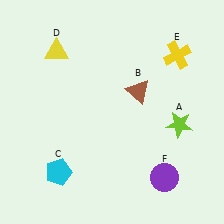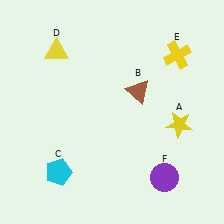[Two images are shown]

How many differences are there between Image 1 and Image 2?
There is 1 difference between the two images.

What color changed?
The star (A) changed from lime in Image 1 to yellow in Image 2.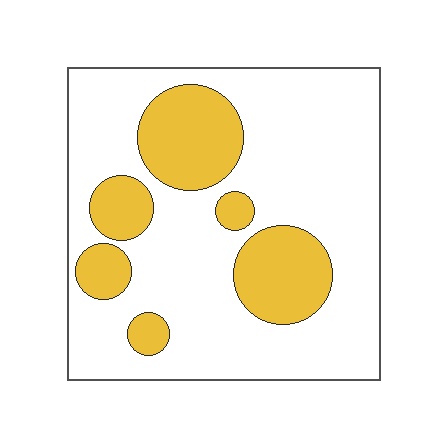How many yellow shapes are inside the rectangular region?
6.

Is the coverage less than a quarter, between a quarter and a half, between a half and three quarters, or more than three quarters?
Between a quarter and a half.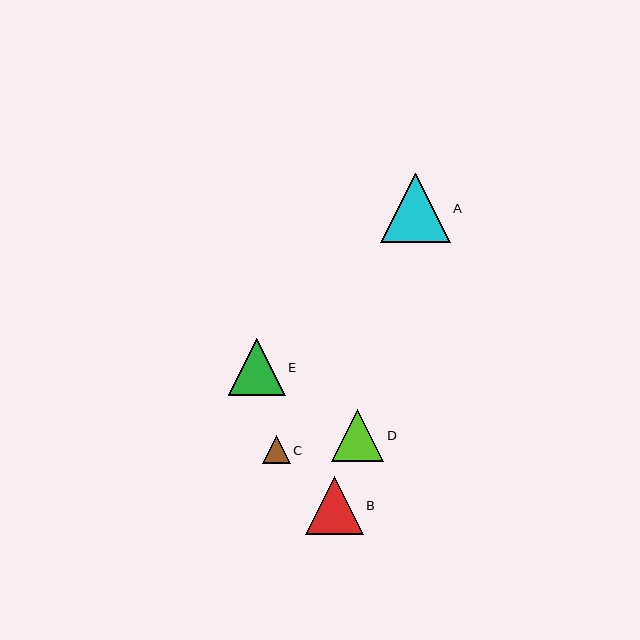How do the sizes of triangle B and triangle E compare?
Triangle B and triangle E are approximately the same size.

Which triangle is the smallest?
Triangle C is the smallest with a size of approximately 27 pixels.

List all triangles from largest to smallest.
From largest to smallest: A, B, E, D, C.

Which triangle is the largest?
Triangle A is the largest with a size of approximately 69 pixels.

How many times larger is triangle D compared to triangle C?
Triangle D is approximately 1.9 times the size of triangle C.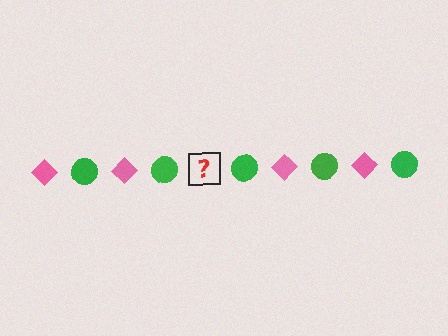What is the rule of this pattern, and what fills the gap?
The rule is that the pattern alternates between pink diamond and green circle. The gap should be filled with a pink diamond.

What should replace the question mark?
The question mark should be replaced with a pink diamond.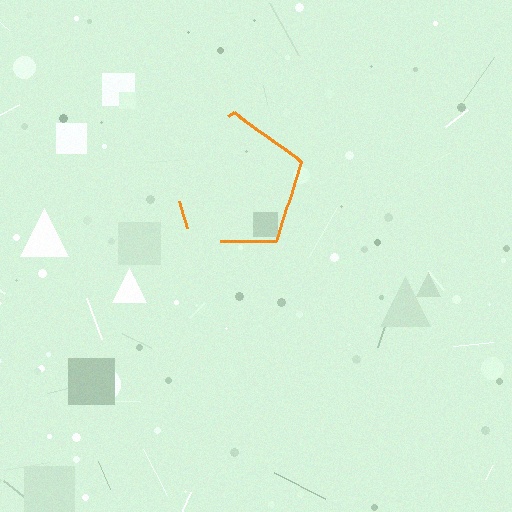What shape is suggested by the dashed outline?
The dashed outline suggests a pentagon.